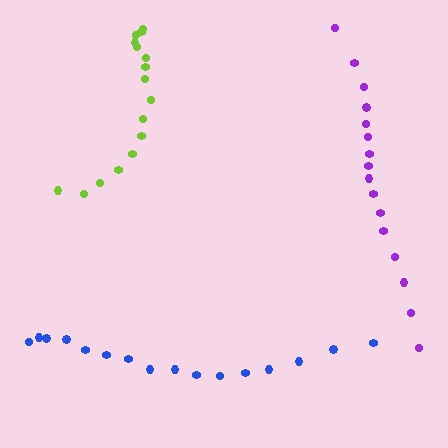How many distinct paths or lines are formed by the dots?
There are 3 distinct paths.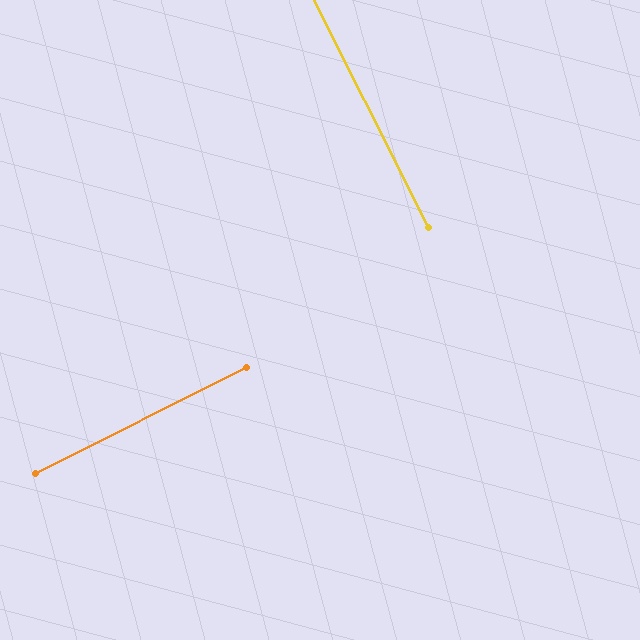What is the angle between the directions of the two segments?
Approximately 90 degrees.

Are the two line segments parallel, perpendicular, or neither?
Perpendicular — they meet at approximately 90°.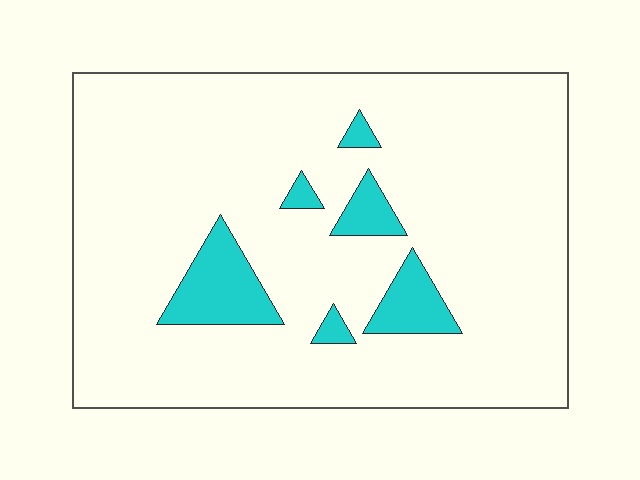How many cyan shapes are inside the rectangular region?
6.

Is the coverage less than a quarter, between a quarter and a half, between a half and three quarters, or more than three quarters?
Less than a quarter.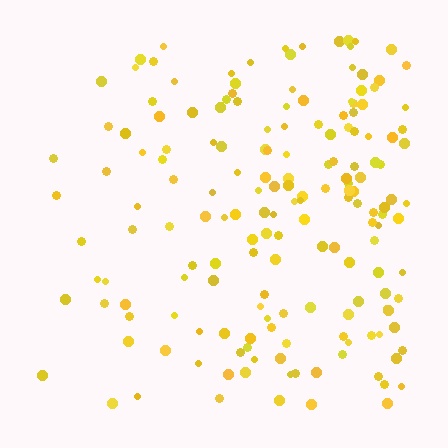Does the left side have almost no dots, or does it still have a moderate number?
Still a moderate number, just noticeably fewer than the right.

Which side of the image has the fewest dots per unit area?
The left.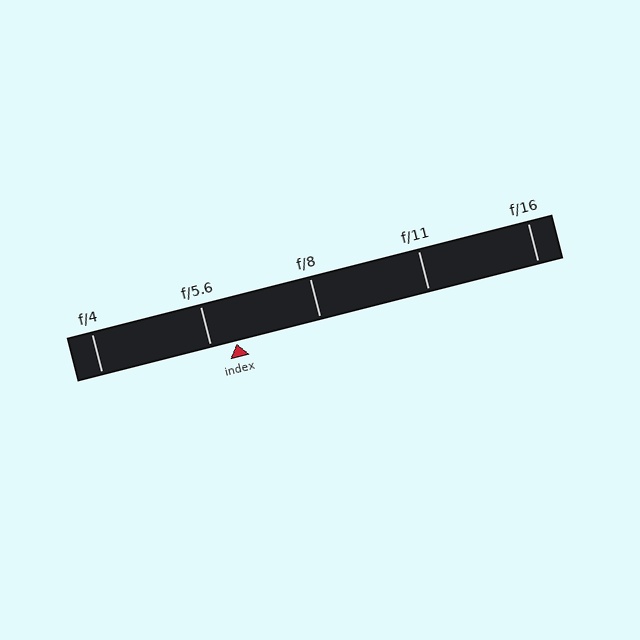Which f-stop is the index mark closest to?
The index mark is closest to f/5.6.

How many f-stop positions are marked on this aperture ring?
There are 5 f-stop positions marked.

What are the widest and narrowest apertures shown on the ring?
The widest aperture shown is f/4 and the narrowest is f/16.